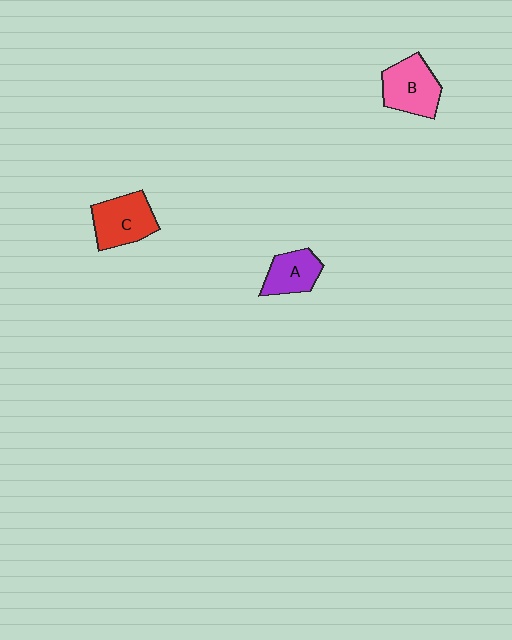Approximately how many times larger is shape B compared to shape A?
Approximately 1.3 times.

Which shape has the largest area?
Shape C (red).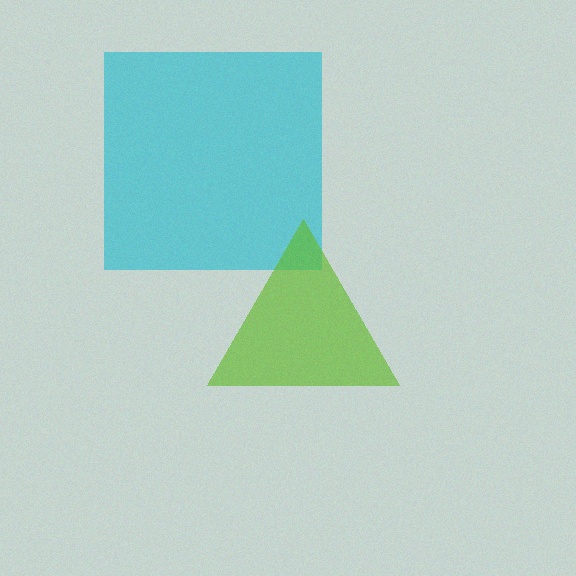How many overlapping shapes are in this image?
There are 2 overlapping shapes in the image.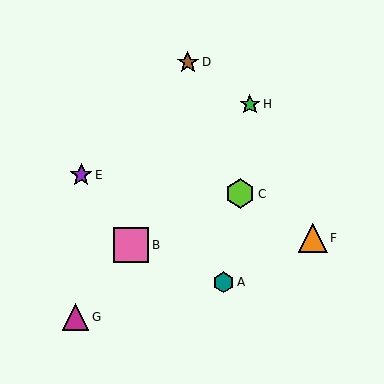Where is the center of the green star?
The center of the green star is at (250, 104).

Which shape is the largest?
The pink square (labeled B) is the largest.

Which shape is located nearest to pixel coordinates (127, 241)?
The pink square (labeled B) at (131, 245) is nearest to that location.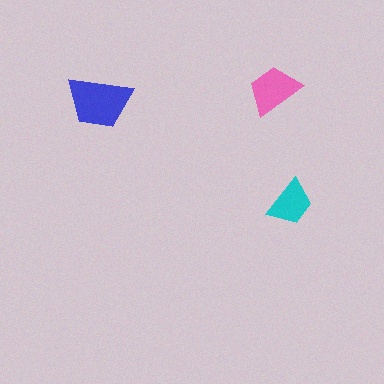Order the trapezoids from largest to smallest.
the blue one, the pink one, the cyan one.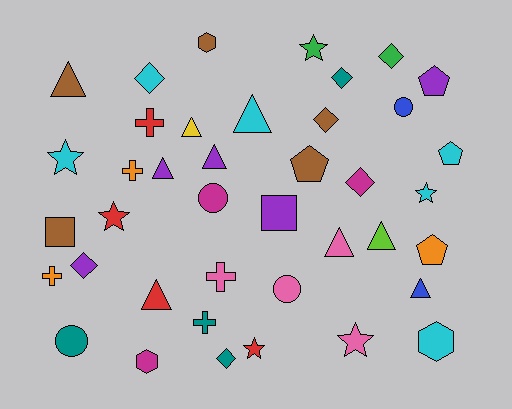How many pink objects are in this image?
There are 4 pink objects.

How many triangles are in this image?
There are 9 triangles.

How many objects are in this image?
There are 40 objects.